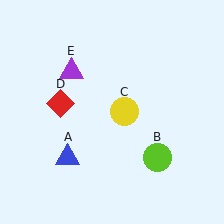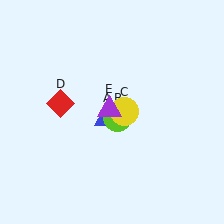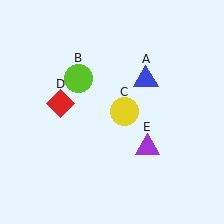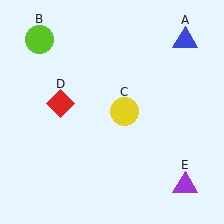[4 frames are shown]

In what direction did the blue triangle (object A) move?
The blue triangle (object A) moved up and to the right.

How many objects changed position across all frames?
3 objects changed position: blue triangle (object A), lime circle (object B), purple triangle (object E).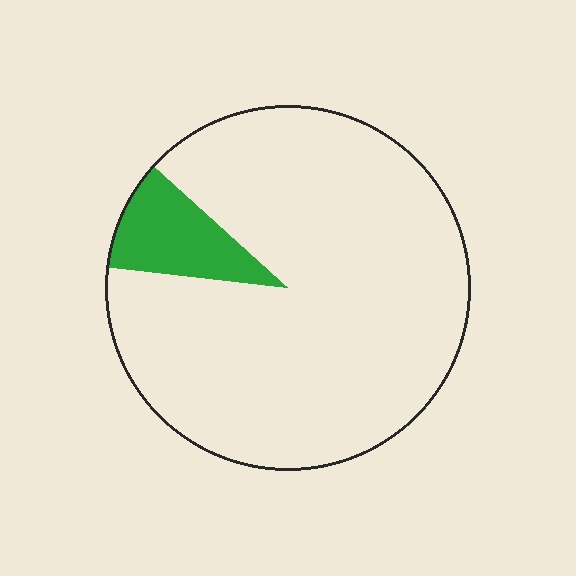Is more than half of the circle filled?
No.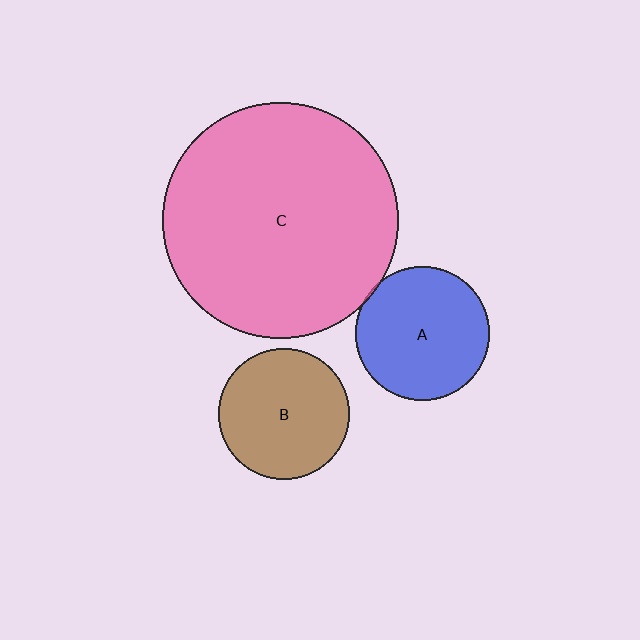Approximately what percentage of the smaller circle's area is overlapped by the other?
Approximately 5%.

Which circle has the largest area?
Circle C (pink).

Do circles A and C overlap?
Yes.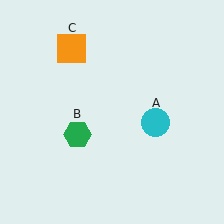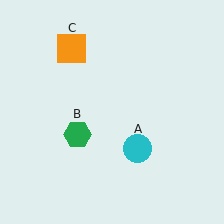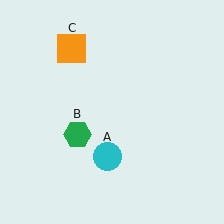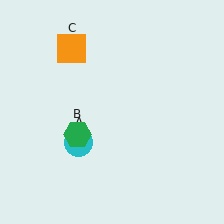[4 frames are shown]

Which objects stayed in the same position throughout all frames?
Green hexagon (object B) and orange square (object C) remained stationary.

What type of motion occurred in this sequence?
The cyan circle (object A) rotated clockwise around the center of the scene.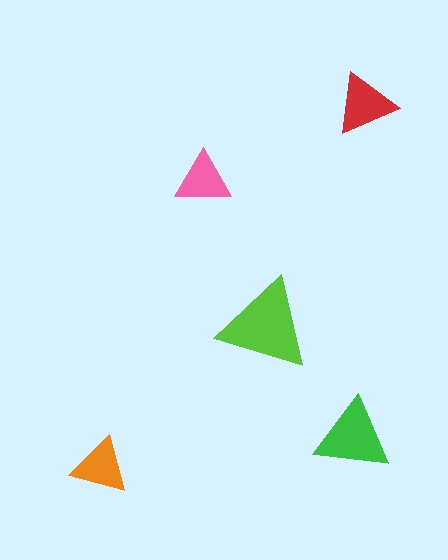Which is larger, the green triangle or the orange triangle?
The green one.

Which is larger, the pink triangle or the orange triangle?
The orange one.